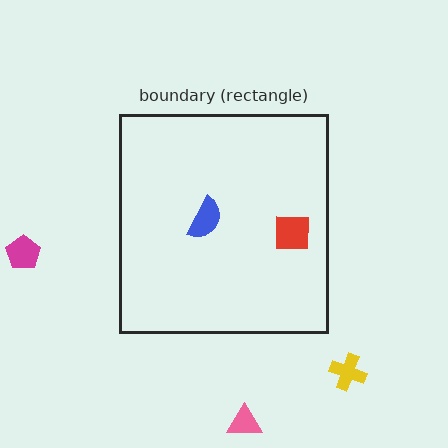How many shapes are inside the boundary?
2 inside, 3 outside.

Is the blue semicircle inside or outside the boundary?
Inside.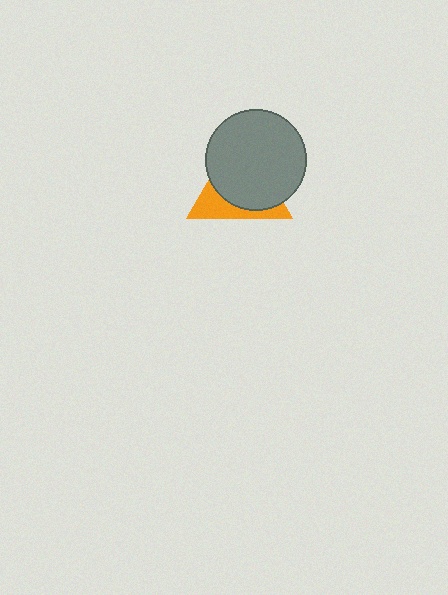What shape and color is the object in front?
The object in front is a gray circle.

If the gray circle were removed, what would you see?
You would see the complete orange triangle.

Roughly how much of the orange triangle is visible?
A small part of it is visible (roughly 33%).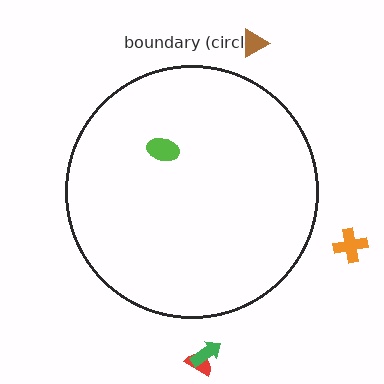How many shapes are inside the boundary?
1 inside, 4 outside.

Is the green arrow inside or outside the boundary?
Outside.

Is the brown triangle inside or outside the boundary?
Outside.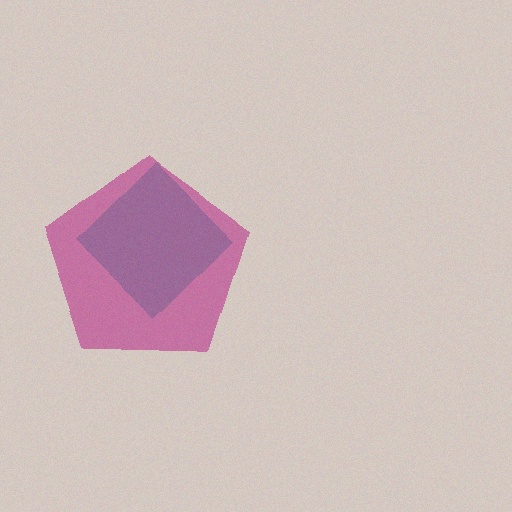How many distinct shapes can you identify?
There are 2 distinct shapes: a teal diamond, a magenta pentagon.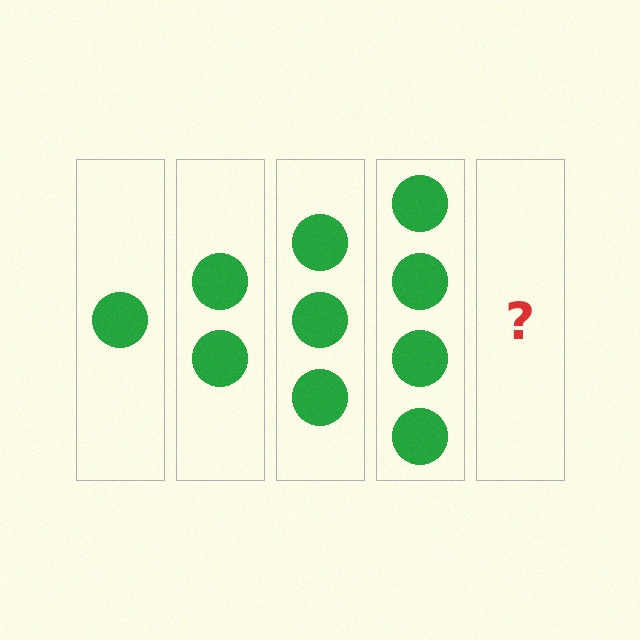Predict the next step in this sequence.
The next step is 5 circles.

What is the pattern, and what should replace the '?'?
The pattern is that each step adds one more circle. The '?' should be 5 circles.